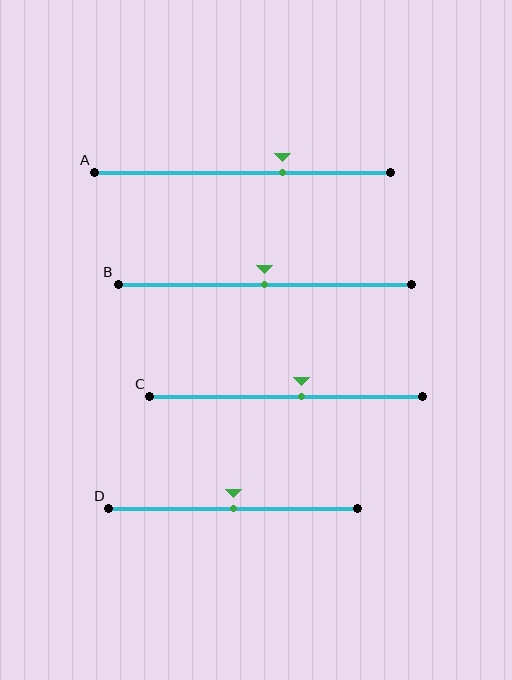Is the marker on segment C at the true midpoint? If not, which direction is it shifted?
No, the marker on segment C is shifted to the right by about 6% of the segment length.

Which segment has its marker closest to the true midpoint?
Segment B has its marker closest to the true midpoint.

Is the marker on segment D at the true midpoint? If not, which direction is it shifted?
Yes, the marker on segment D is at the true midpoint.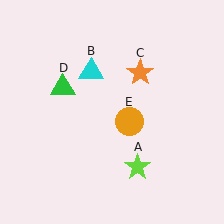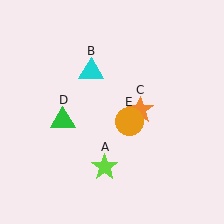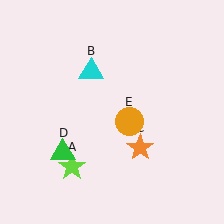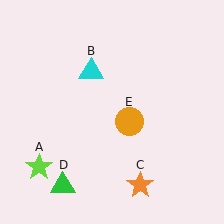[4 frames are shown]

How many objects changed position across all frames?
3 objects changed position: lime star (object A), orange star (object C), green triangle (object D).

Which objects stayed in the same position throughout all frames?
Cyan triangle (object B) and orange circle (object E) remained stationary.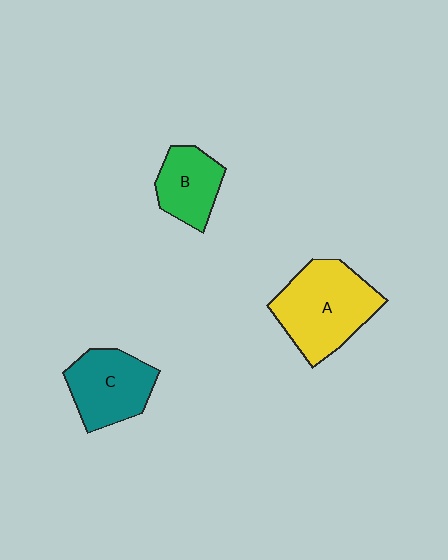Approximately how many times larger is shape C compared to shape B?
Approximately 1.3 times.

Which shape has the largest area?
Shape A (yellow).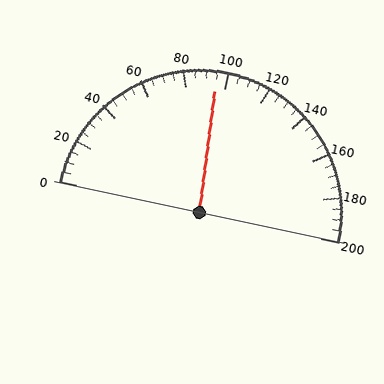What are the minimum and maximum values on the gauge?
The gauge ranges from 0 to 200.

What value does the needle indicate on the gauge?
The needle indicates approximately 95.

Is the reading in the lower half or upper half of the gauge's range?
The reading is in the lower half of the range (0 to 200).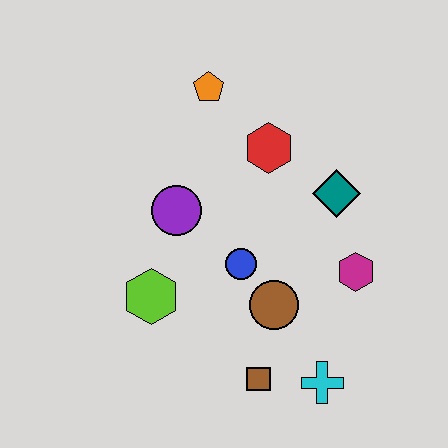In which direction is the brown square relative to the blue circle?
The brown square is below the blue circle.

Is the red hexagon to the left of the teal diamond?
Yes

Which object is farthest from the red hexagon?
The cyan cross is farthest from the red hexagon.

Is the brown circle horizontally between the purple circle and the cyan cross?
Yes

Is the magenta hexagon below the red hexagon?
Yes